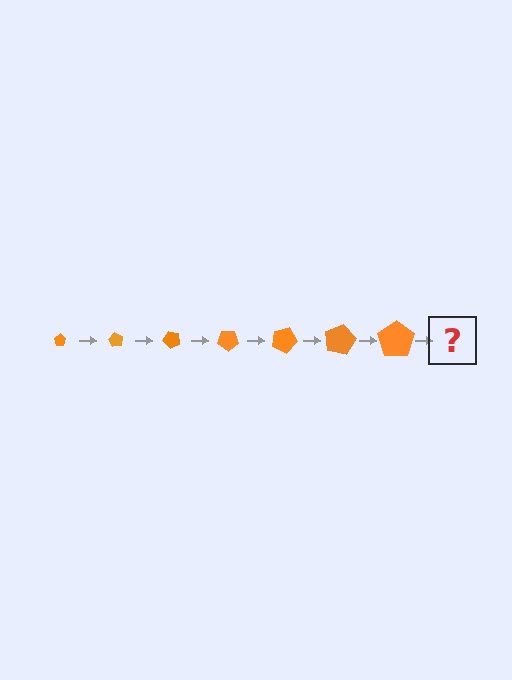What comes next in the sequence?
The next element should be a pentagon, larger than the previous one and rotated 420 degrees from the start.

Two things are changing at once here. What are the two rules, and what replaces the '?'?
The two rules are that the pentagon grows larger each step and it rotates 60 degrees each step. The '?' should be a pentagon, larger than the previous one and rotated 420 degrees from the start.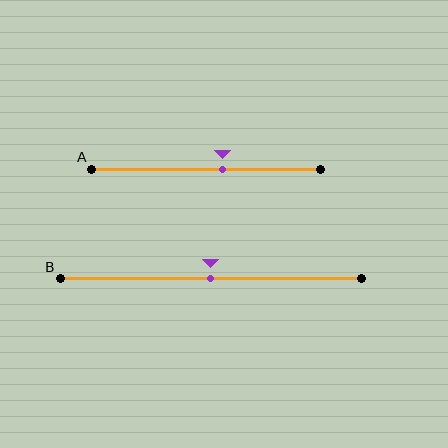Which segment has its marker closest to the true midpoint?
Segment B has its marker closest to the true midpoint.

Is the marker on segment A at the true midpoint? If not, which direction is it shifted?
No, the marker on segment A is shifted to the right by about 7% of the segment length.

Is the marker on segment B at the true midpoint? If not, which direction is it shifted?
Yes, the marker on segment B is at the true midpoint.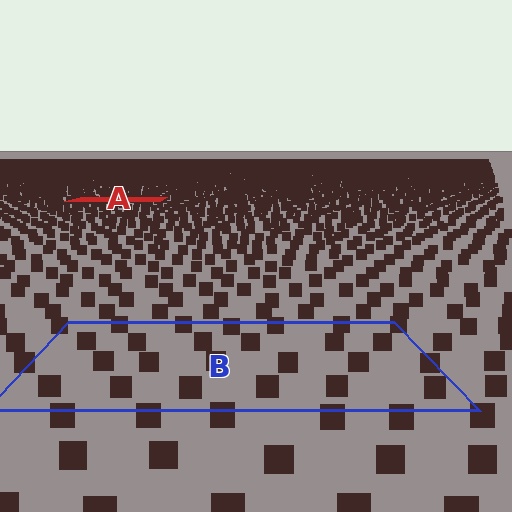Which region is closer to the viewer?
Region B is closer. The texture elements there are larger and more spread out.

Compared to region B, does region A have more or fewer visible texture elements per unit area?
Region A has more texture elements per unit area — they are packed more densely because it is farther away.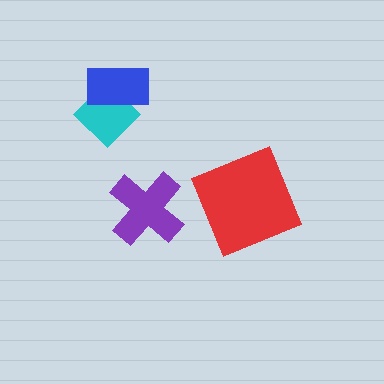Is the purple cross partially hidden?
No, no other shape covers it.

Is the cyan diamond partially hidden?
Yes, it is partially covered by another shape.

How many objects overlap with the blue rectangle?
1 object overlaps with the blue rectangle.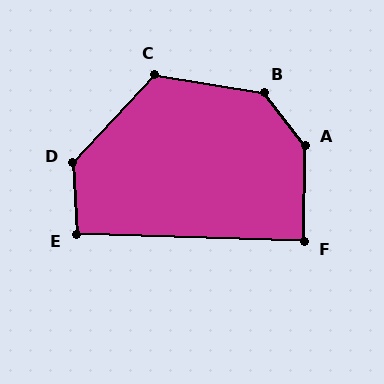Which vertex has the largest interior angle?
A, at approximately 141 degrees.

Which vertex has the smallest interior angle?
F, at approximately 89 degrees.